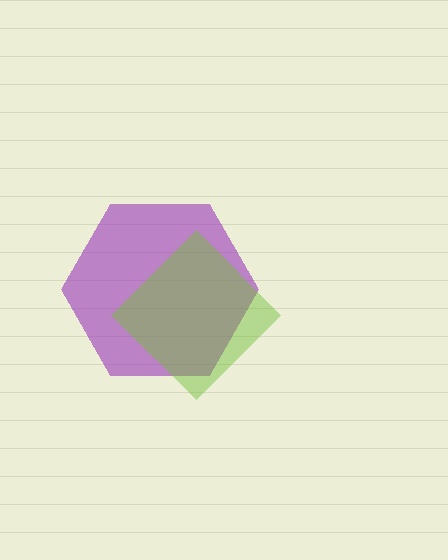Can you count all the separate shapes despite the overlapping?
Yes, there are 2 separate shapes.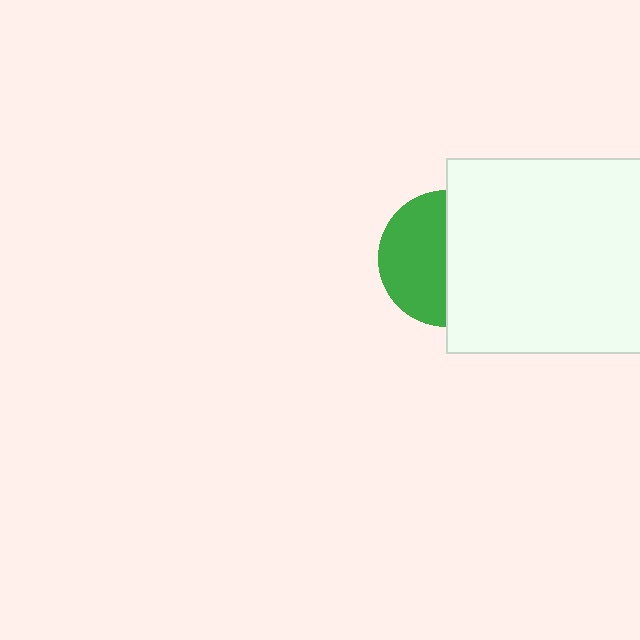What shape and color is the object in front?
The object in front is a white square.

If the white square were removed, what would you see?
You would see the complete green circle.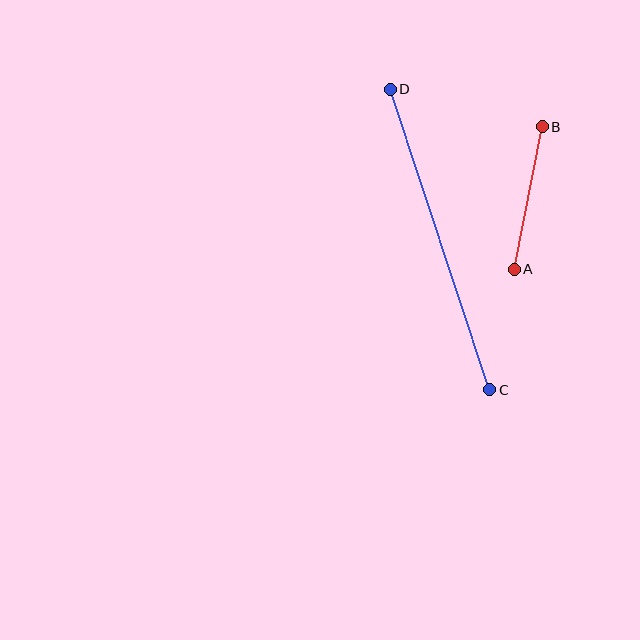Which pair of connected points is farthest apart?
Points C and D are farthest apart.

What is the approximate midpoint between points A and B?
The midpoint is at approximately (528, 198) pixels.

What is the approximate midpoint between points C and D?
The midpoint is at approximately (440, 239) pixels.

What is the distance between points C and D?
The distance is approximately 317 pixels.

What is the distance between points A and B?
The distance is approximately 145 pixels.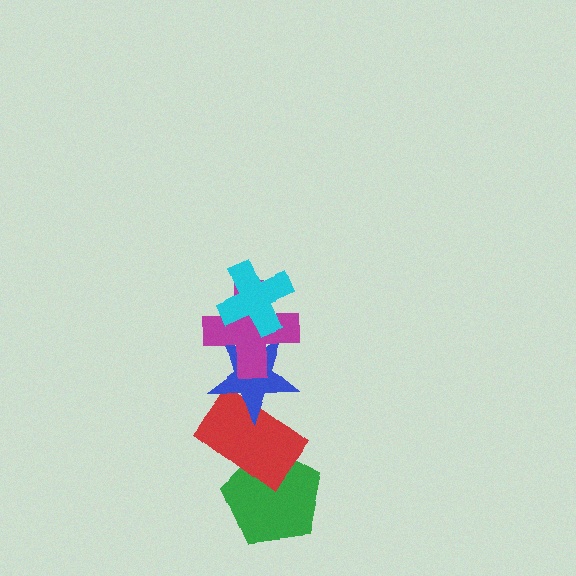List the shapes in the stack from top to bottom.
From top to bottom: the cyan cross, the magenta cross, the blue star, the red rectangle, the green pentagon.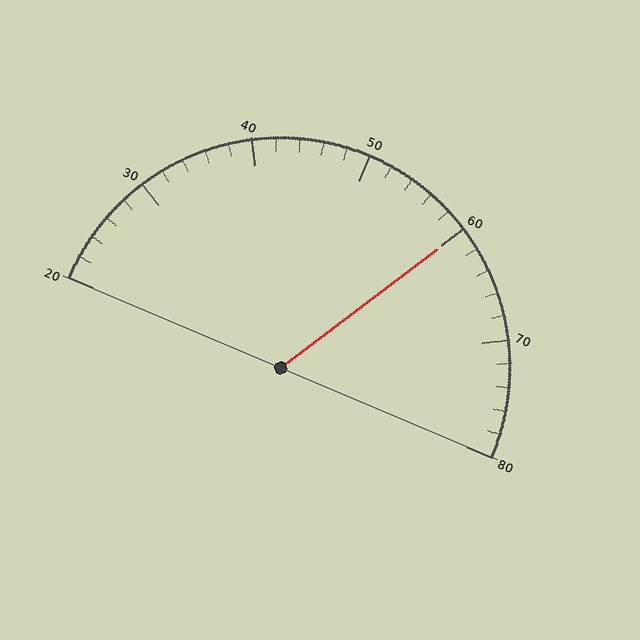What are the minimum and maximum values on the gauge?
The gauge ranges from 20 to 80.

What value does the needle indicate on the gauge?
The needle indicates approximately 60.